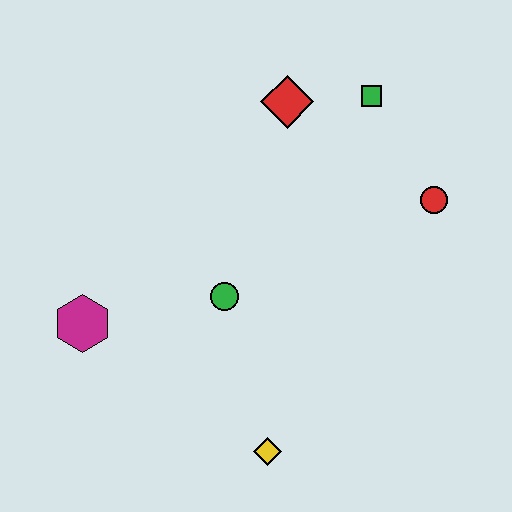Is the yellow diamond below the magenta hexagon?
Yes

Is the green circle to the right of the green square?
No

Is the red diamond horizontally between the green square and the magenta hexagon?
Yes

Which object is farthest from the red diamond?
The yellow diamond is farthest from the red diamond.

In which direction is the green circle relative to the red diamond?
The green circle is below the red diamond.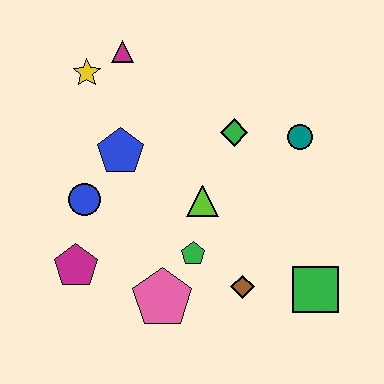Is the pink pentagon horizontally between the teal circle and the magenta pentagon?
Yes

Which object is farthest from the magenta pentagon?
The teal circle is farthest from the magenta pentagon.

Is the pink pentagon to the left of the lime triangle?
Yes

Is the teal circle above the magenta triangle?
No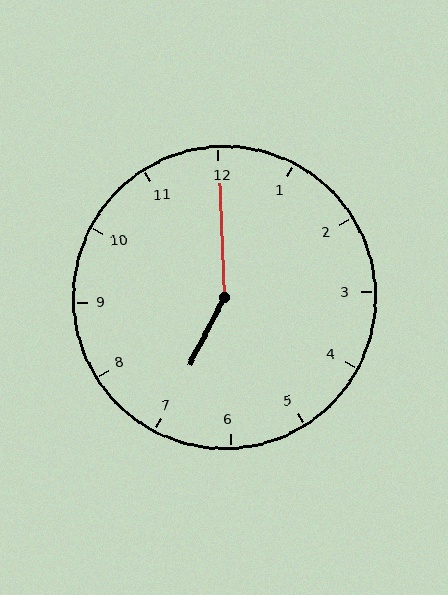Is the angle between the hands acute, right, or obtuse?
It is obtuse.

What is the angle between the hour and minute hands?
Approximately 150 degrees.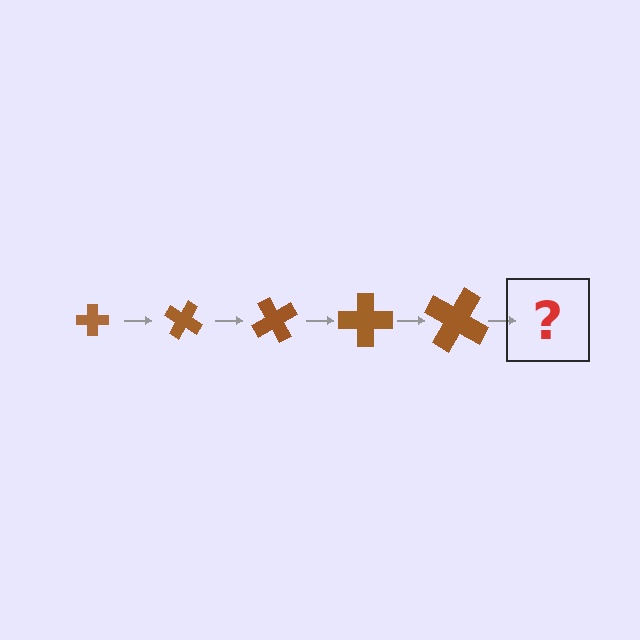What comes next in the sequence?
The next element should be a cross, larger than the previous one and rotated 150 degrees from the start.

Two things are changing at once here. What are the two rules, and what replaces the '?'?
The two rules are that the cross grows larger each step and it rotates 30 degrees each step. The '?' should be a cross, larger than the previous one and rotated 150 degrees from the start.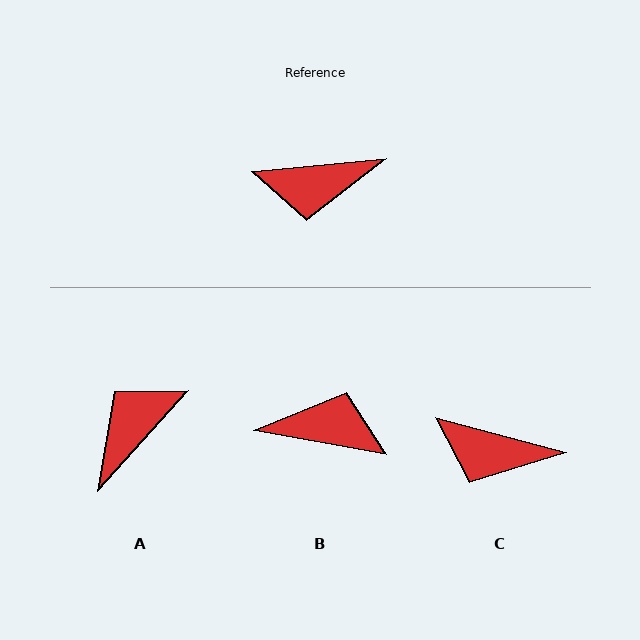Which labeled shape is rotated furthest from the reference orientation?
B, about 164 degrees away.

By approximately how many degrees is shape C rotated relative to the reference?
Approximately 21 degrees clockwise.